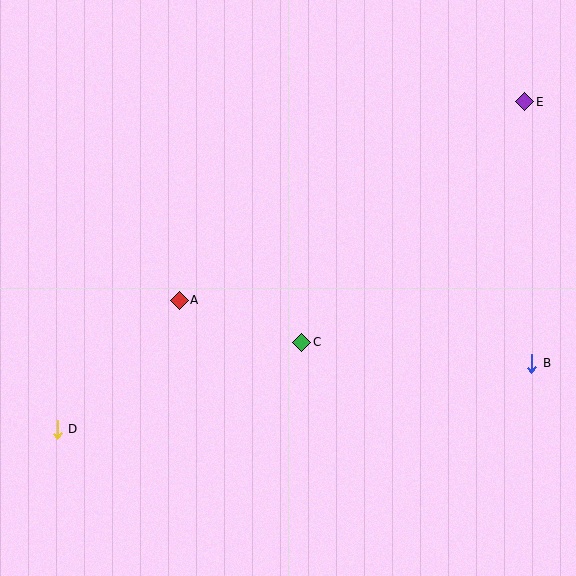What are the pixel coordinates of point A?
Point A is at (179, 300).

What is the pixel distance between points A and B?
The distance between A and B is 358 pixels.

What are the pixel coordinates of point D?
Point D is at (57, 429).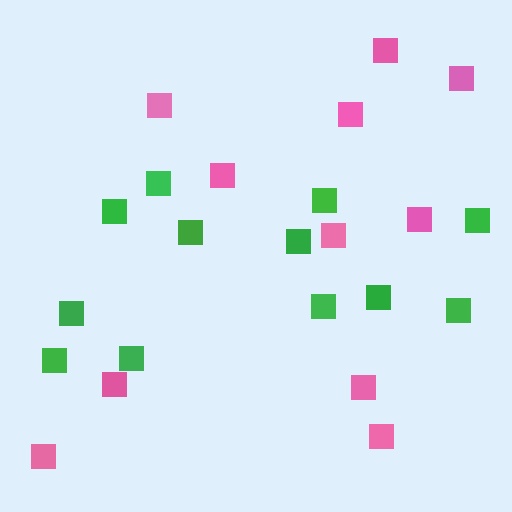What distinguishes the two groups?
There are 2 groups: one group of green squares (12) and one group of pink squares (11).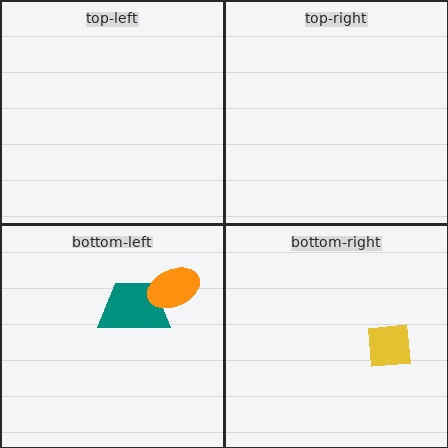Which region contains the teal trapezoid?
The bottom-left region.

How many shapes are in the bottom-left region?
2.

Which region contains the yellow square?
The bottom-right region.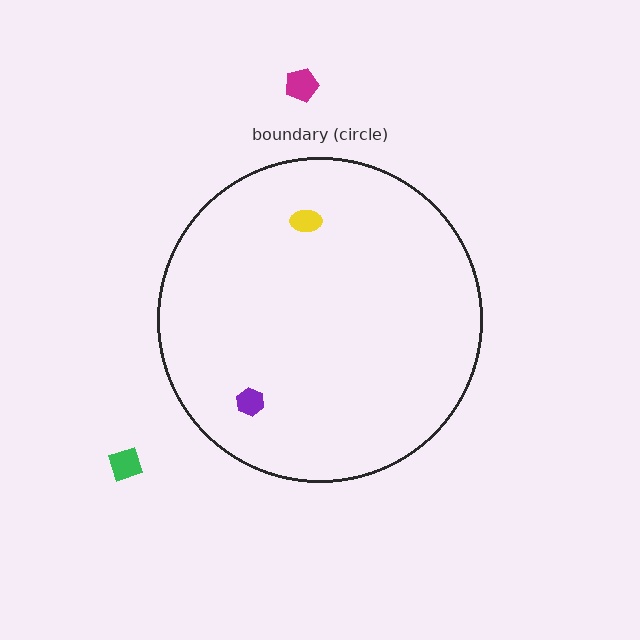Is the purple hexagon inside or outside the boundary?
Inside.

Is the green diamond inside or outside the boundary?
Outside.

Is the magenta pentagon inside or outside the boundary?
Outside.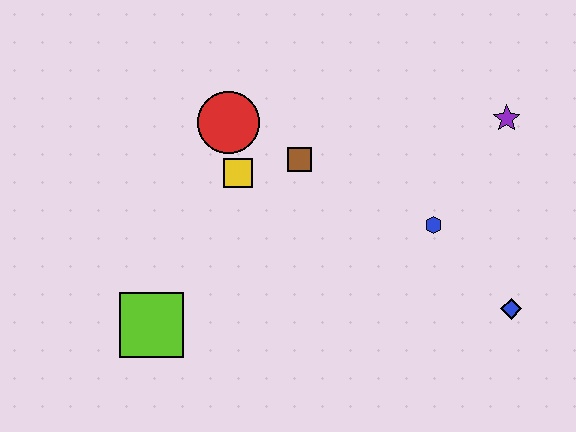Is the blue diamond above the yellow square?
No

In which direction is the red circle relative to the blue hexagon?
The red circle is to the left of the blue hexagon.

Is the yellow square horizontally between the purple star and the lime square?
Yes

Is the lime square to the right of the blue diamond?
No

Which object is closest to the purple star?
The blue hexagon is closest to the purple star.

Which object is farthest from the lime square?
The purple star is farthest from the lime square.